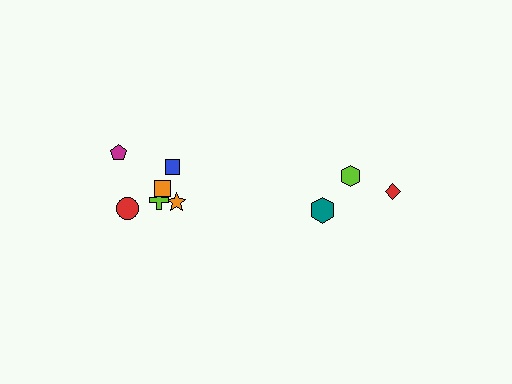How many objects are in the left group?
There are 6 objects.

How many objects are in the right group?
There are 3 objects.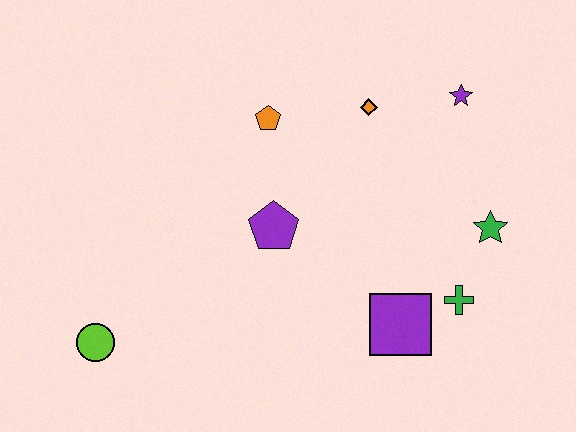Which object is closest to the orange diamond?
The purple star is closest to the orange diamond.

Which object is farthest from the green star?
The lime circle is farthest from the green star.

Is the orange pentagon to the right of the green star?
No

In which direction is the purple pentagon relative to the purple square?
The purple pentagon is to the left of the purple square.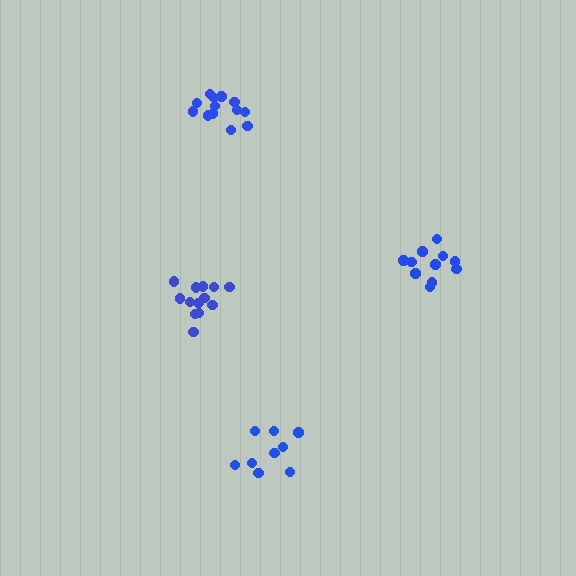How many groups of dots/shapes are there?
There are 4 groups.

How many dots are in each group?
Group 1: 12 dots, Group 2: 13 dots, Group 3: 13 dots, Group 4: 10 dots (48 total).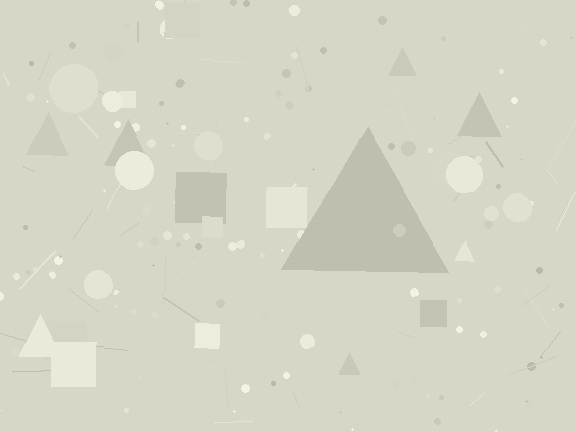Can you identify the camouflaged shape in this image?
The camouflaged shape is a triangle.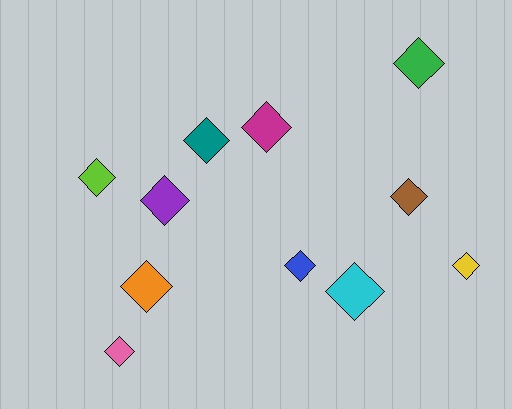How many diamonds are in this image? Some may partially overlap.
There are 11 diamonds.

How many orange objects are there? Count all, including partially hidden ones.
There is 1 orange object.